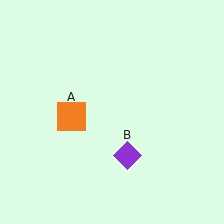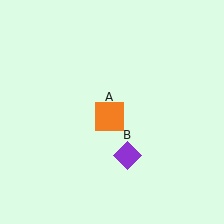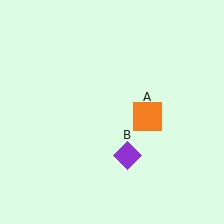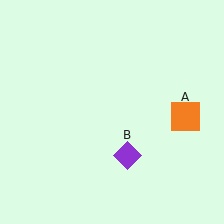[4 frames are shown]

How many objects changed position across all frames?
1 object changed position: orange square (object A).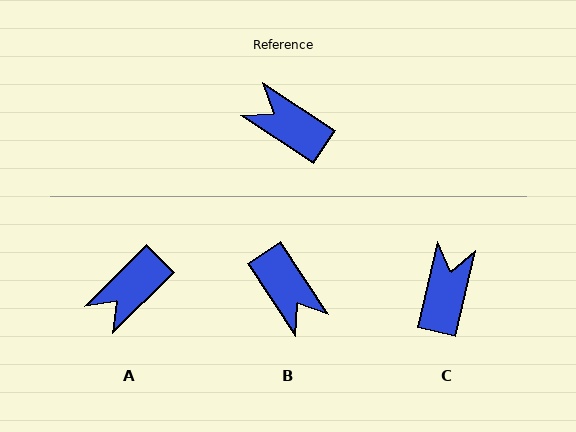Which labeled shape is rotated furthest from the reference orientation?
B, about 157 degrees away.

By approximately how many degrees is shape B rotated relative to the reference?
Approximately 157 degrees counter-clockwise.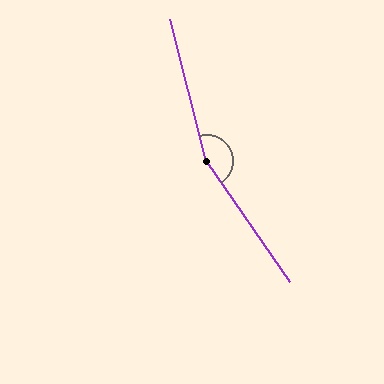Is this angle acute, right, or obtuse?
It is obtuse.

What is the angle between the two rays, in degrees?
Approximately 160 degrees.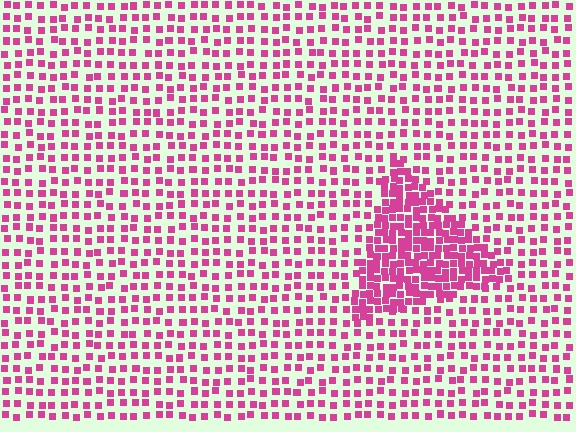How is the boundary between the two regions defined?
The boundary is defined by a change in element density (approximately 2.4x ratio). All elements are the same color, size, and shape.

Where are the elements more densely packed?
The elements are more densely packed inside the triangle boundary.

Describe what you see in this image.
The image contains small magenta elements arranged at two different densities. A triangle-shaped region is visible where the elements are more densely packed than the surrounding area.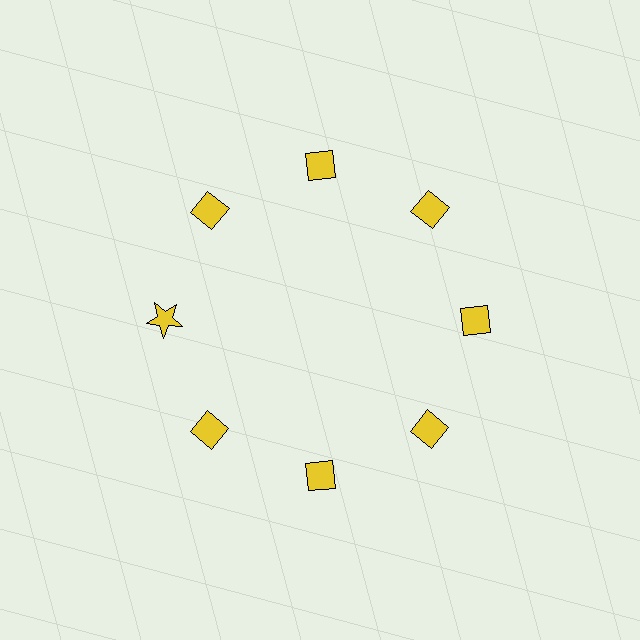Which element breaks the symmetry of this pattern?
The yellow star at roughly the 9 o'clock position breaks the symmetry. All other shapes are yellow diamonds.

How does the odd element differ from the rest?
It has a different shape: star instead of diamond.